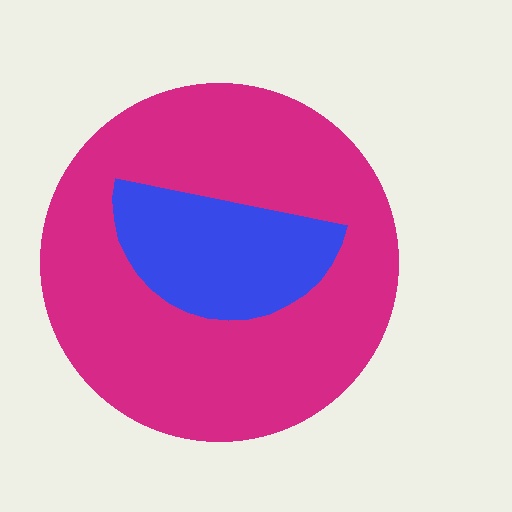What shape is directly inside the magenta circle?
The blue semicircle.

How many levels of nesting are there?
2.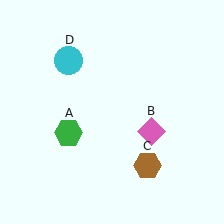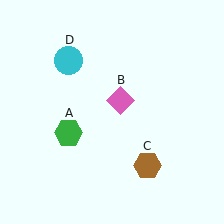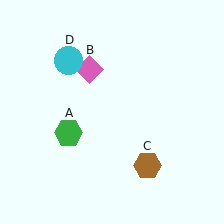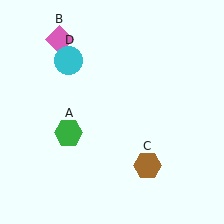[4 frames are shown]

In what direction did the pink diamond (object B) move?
The pink diamond (object B) moved up and to the left.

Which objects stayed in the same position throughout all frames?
Green hexagon (object A) and brown hexagon (object C) and cyan circle (object D) remained stationary.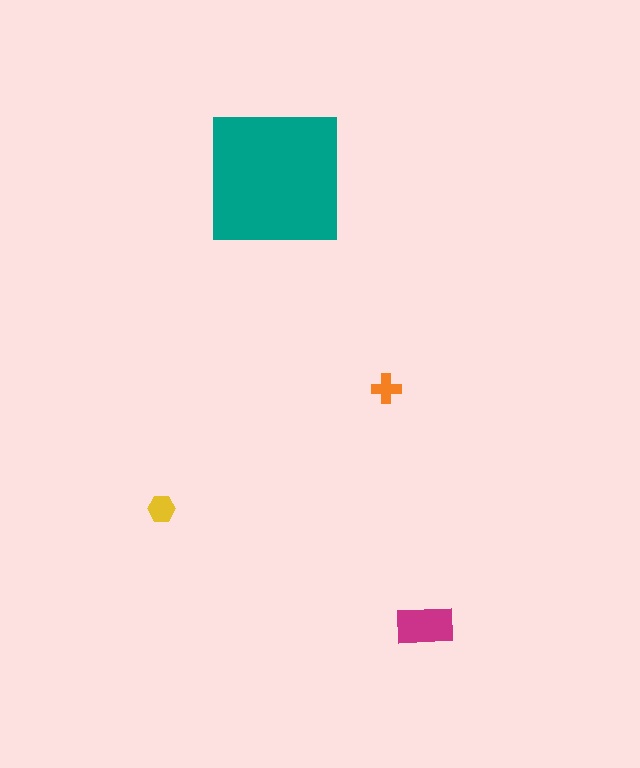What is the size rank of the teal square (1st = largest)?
1st.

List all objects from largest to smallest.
The teal square, the magenta rectangle, the yellow hexagon, the orange cross.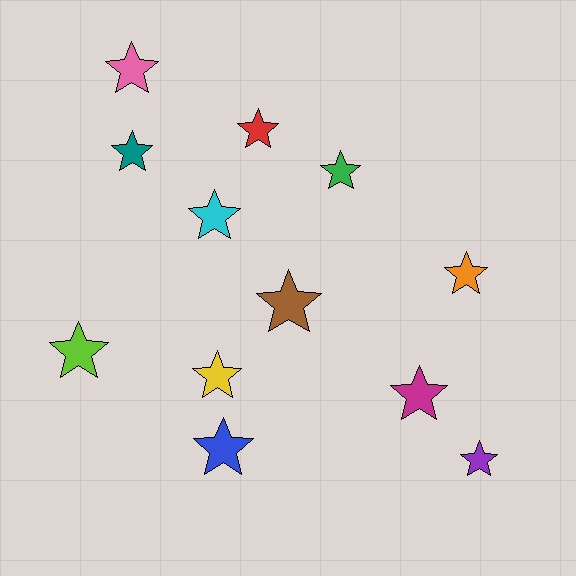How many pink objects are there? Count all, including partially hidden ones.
There is 1 pink object.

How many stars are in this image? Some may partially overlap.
There are 12 stars.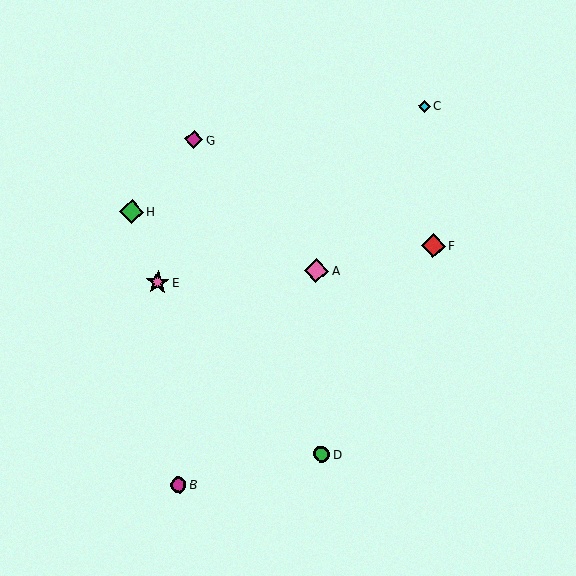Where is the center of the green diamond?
The center of the green diamond is at (132, 211).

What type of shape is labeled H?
Shape H is a green diamond.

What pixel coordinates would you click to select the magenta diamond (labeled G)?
Click at (194, 140) to select the magenta diamond G.